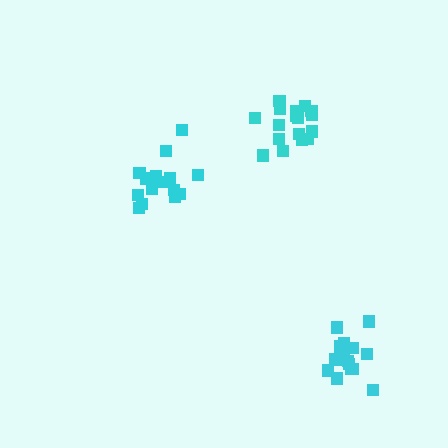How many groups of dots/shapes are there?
There are 3 groups.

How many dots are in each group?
Group 1: 16 dots, Group 2: 16 dots, Group 3: 17 dots (49 total).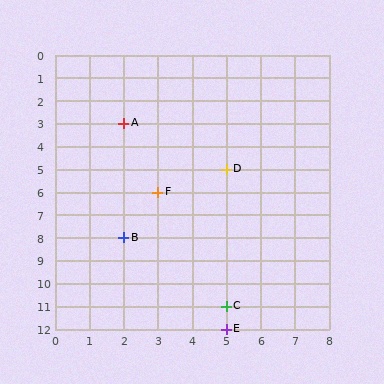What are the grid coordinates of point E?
Point E is at grid coordinates (5, 12).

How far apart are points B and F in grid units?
Points B and F are 1 column and 2 rows apart (about 2.2 grid units diagonally).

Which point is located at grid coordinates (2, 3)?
Point A is at (2, 3).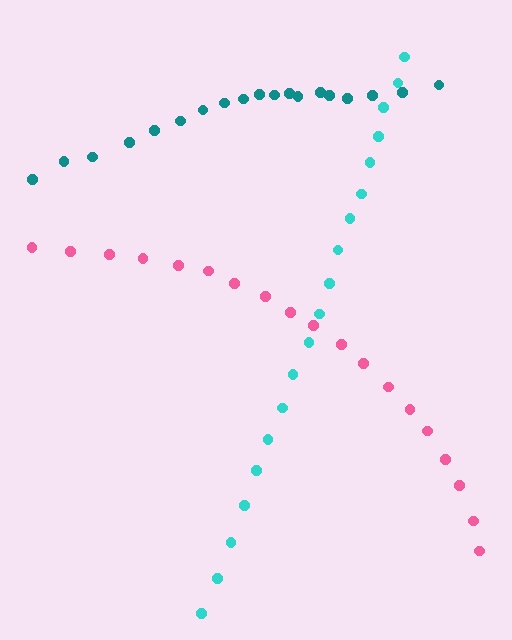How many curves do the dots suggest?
There are 3 distinct paths.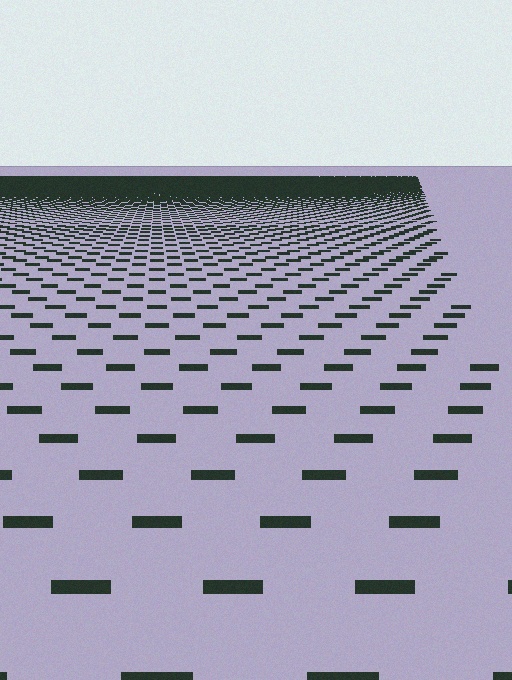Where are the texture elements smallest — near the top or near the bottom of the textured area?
Near the top.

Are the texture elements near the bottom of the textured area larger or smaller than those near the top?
Larger. Near the bottom, elements are closer to the viewer and appear at a bigger on-screen size.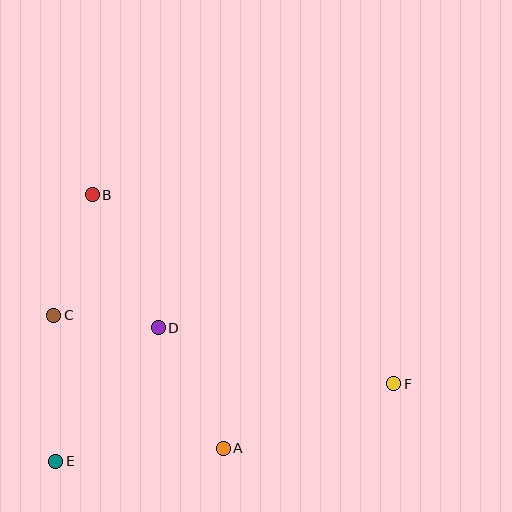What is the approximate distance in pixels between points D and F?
The distance between D and F is approximately 242 pixels.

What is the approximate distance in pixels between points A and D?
The distance between A and D is approximately 137 pixels.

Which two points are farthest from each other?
Points B and F are farthest from each other.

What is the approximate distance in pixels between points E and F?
The distance between E and F is approximately 347 pixels.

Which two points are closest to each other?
Points C and D are closest to each other.